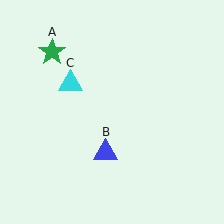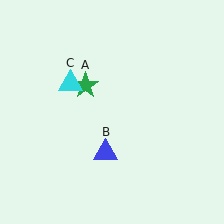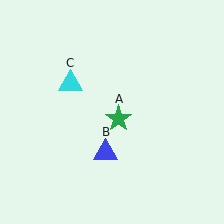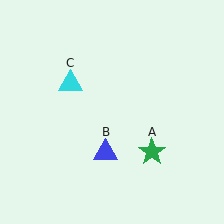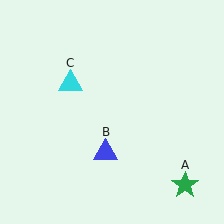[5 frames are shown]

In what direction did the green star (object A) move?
The green star (object A) moved down and to the right.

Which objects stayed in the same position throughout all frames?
Blue triangle (object B) and cyan triangle (object C) remained stationary.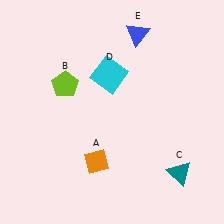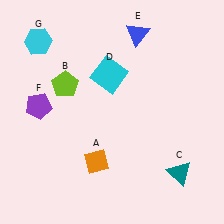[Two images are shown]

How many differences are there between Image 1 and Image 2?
There are 2 differences between the two images.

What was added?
A purple pentagon (F), a cyan hexagon (G) were added in Image 2.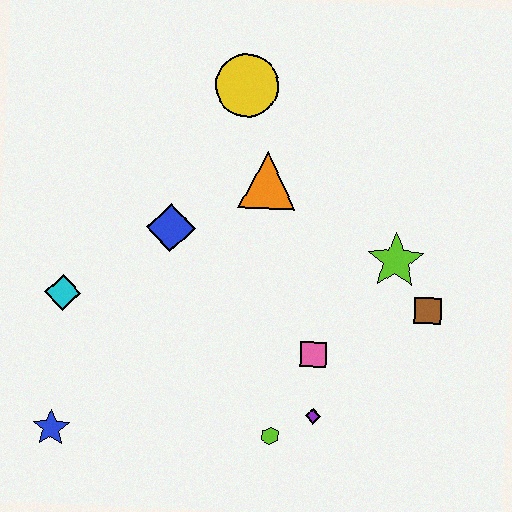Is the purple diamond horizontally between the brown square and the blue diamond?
Yes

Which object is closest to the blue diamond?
The orange triangle is closest to the blue diamond.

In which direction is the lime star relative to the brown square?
The lime star is above the brown square.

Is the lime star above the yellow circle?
No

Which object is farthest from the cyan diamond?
The brown square is farthest from the cyan diamond.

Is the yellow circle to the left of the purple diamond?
Yes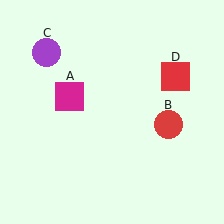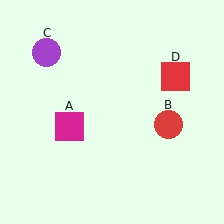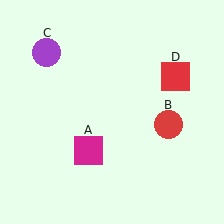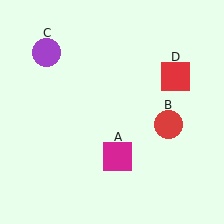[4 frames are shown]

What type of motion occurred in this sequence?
The magenta square (object A) rotated counterclockwise around the center of the scene.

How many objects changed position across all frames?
1 object changed position: magenta square (object A).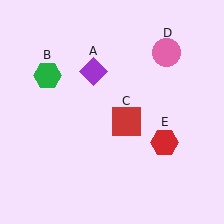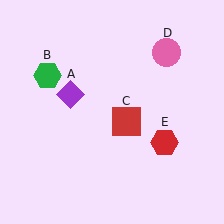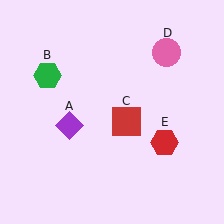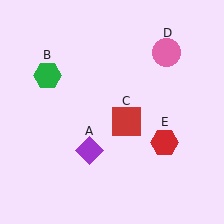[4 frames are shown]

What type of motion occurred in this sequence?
The purple diamond (object A) rotated counterclockwise around the center of the scene.